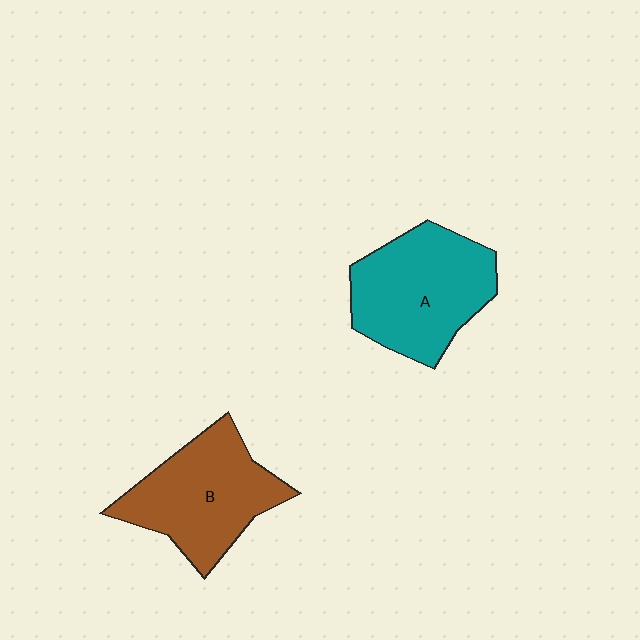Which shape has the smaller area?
Shape B (brown).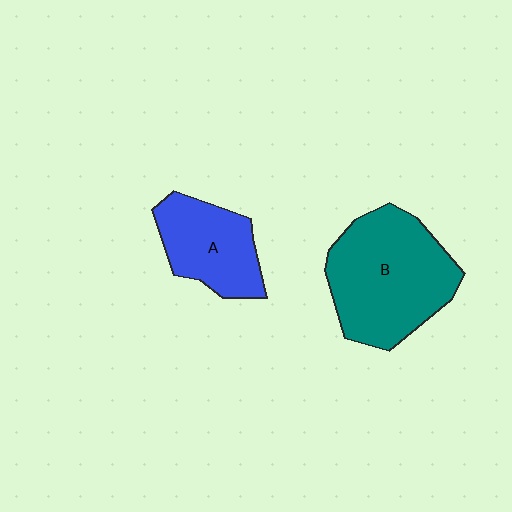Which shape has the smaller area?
Shape A (blue).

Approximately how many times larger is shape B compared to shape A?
Approximately 1.7 times.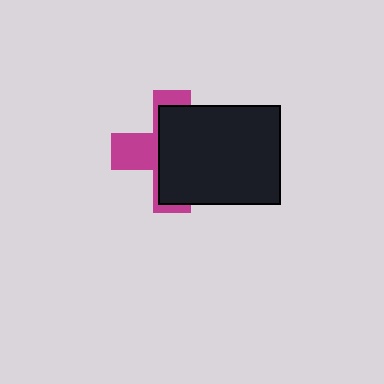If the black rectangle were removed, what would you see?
You would see the complete magenta cross.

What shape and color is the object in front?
The object in front is a black rectangle.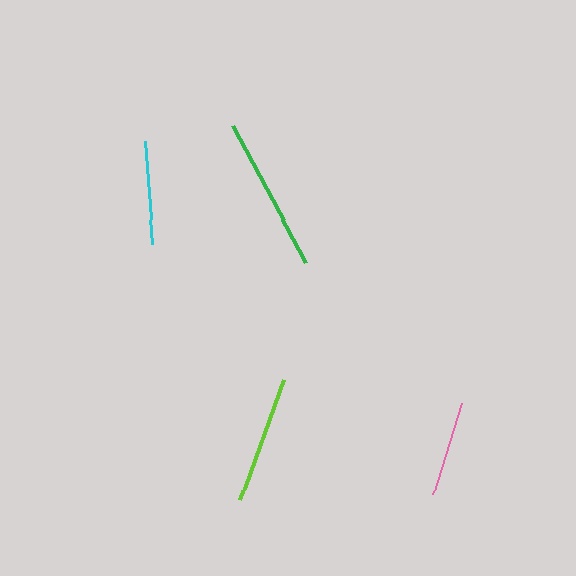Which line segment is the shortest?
The pink line is the shortest at approximately 95 pixels.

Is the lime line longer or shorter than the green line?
The green line is longer than the lime line.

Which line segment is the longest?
The green line is the longest at approximately 155 pixels.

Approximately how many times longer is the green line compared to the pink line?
The green line is approximately 1.6 times the length of the pink line.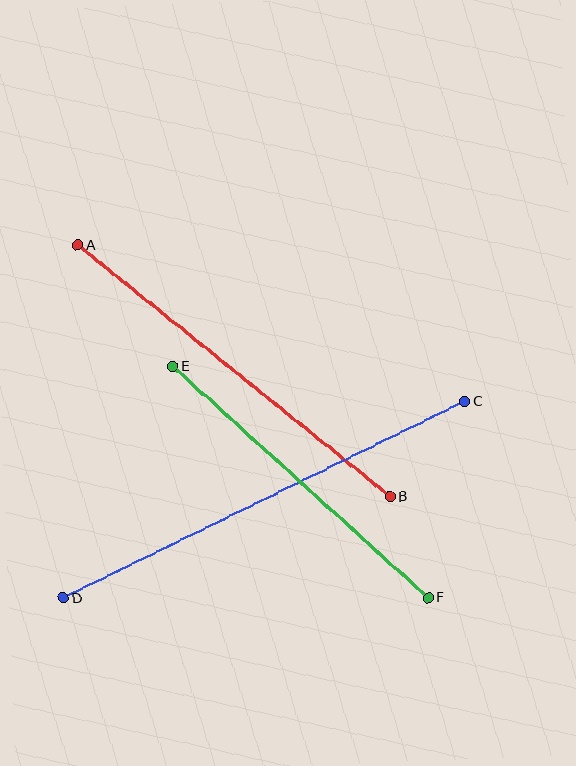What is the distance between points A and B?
The distance is approximately 401 pixels.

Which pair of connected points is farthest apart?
Points C and D are farthest apart.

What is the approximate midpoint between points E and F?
The midpoint is at approximately (301, 482) pixels.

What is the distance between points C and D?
The distance is approximately 447 pixels.